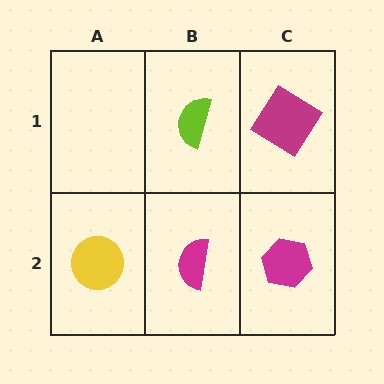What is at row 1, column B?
A lime semicircle.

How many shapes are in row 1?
2 shapes.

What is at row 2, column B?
A magenta semicircle.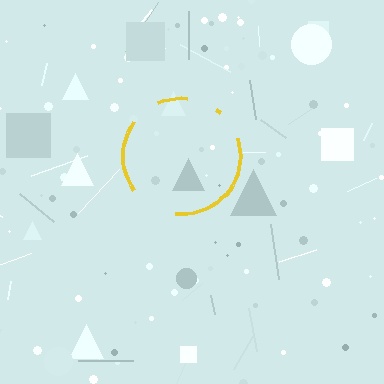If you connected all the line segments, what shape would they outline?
They would outline a circle.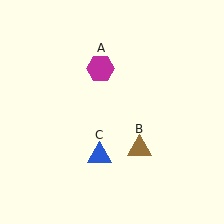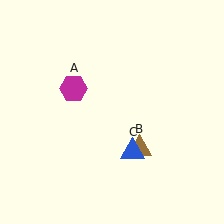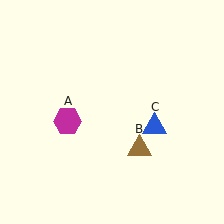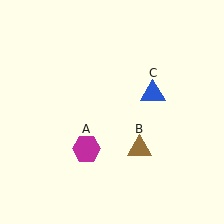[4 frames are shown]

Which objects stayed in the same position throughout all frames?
Brown triangle (object B) remained stationary.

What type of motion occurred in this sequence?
The magenta hexagon (object A), blue triangle (object C) rotated counterclockwise around the center of the scene.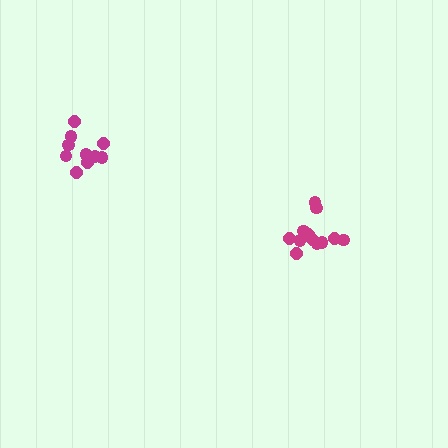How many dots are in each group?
Group 1: 10 dots, Group 2: 12 dots (22 total).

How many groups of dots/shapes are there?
There are 2 groups.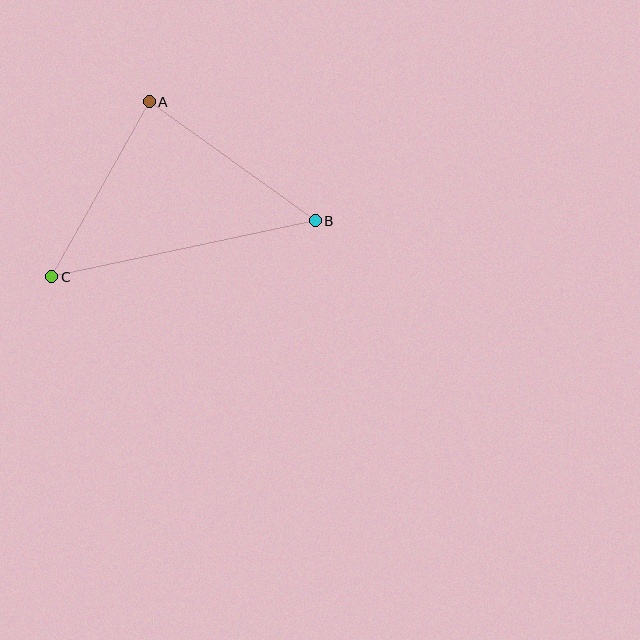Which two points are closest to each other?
Points A and C are closest to each other.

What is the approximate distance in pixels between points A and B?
The distance between A and B is approximately 204 pixels.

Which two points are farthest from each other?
Points B and C are farthest from each other.